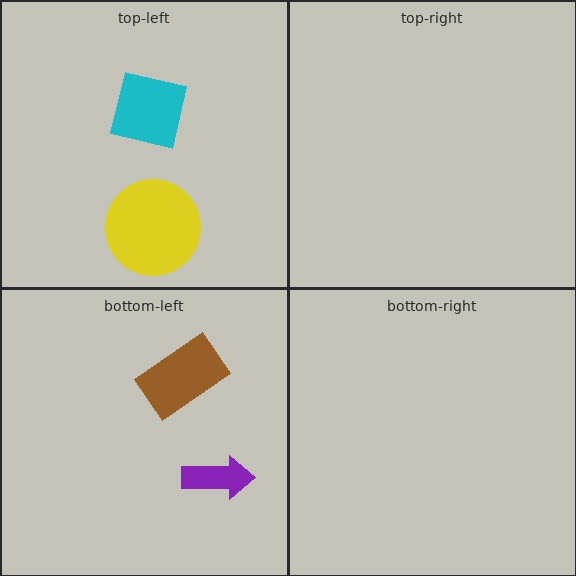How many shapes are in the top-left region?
2.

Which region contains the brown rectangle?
The bottom-left region.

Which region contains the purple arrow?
The bottom-left region.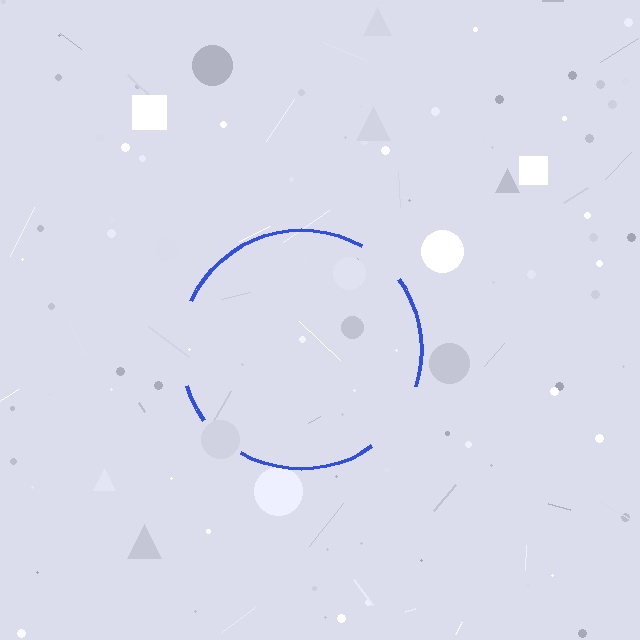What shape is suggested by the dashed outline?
The dashed outline suggests a circle.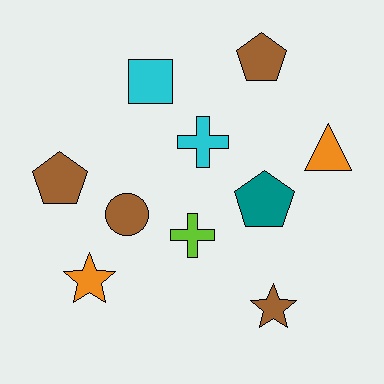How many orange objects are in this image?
There are 2 orange objects.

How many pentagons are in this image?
There are 3 pentagons.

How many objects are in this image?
There are 10 objects.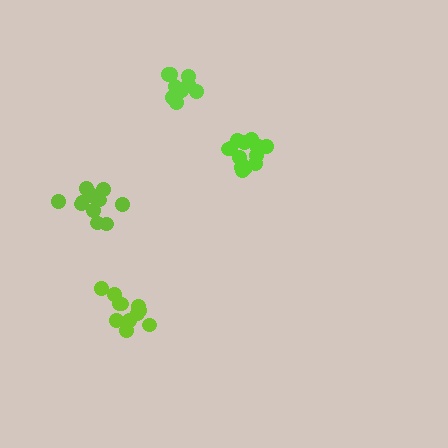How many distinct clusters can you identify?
There are 4 distinct clusters.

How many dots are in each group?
Group 1: 11 dots, Group 2: 11 dots, Group 3: 12 dots, Group 4: 13 dots (47 total).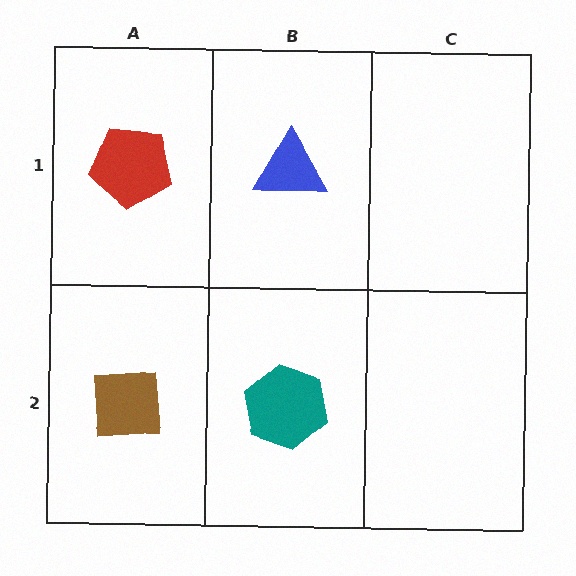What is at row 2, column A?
A brown square.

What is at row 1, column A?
A red pentagon.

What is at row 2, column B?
A teal hexagon.